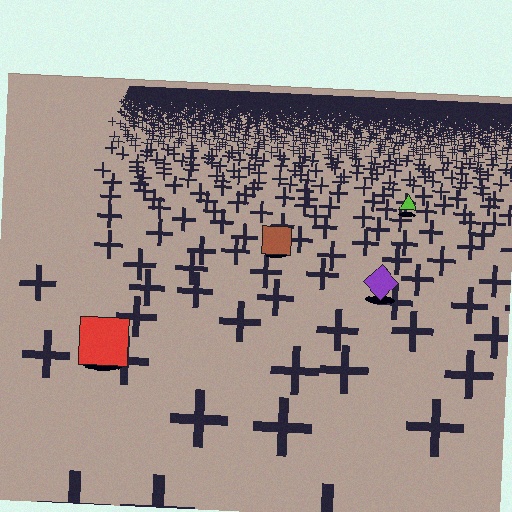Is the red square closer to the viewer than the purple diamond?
Yes. The red square is closer — you can tell from the texture gradient: the ground texture is coarser near it.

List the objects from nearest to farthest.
From nearest to farthest: the red square, the purple diamond, the brown square, the lime triangle.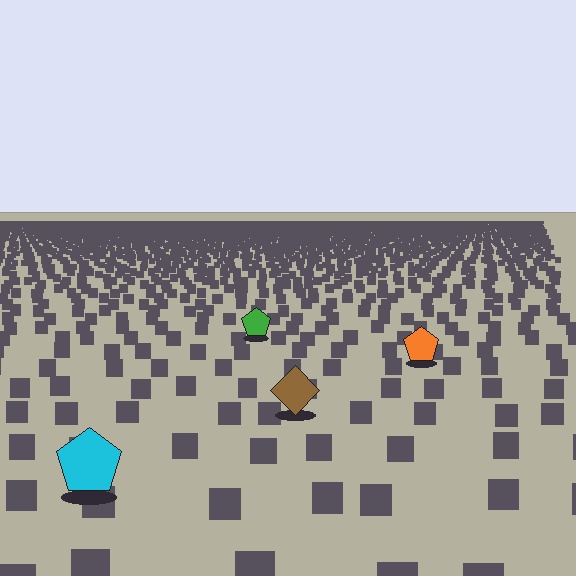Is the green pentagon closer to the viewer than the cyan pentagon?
No. The cyan pentagon is closer — you can tell from the texture gradient: the ground texture is coarser near it.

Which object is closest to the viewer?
The cyan pentagon is closest. The texture marks near it are larger and more spread out.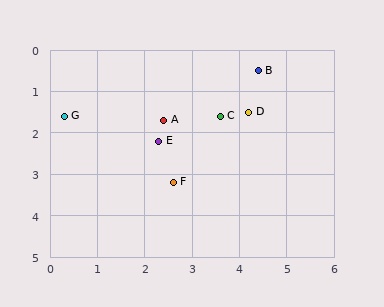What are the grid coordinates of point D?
Point D is at approximately (4.2, 1.5).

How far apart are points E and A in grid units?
Points E and A are about 0.5 grid units apart.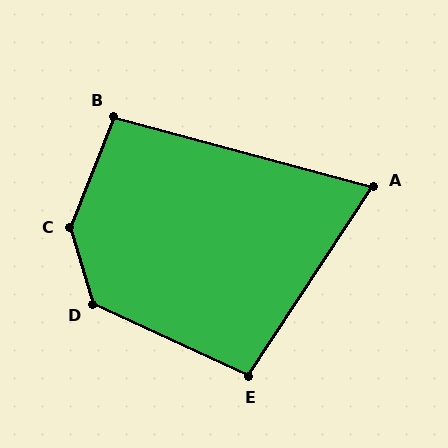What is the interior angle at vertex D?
Approximately 131 degrees (obtuse).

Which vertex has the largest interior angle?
C, at approximately 142 degrees.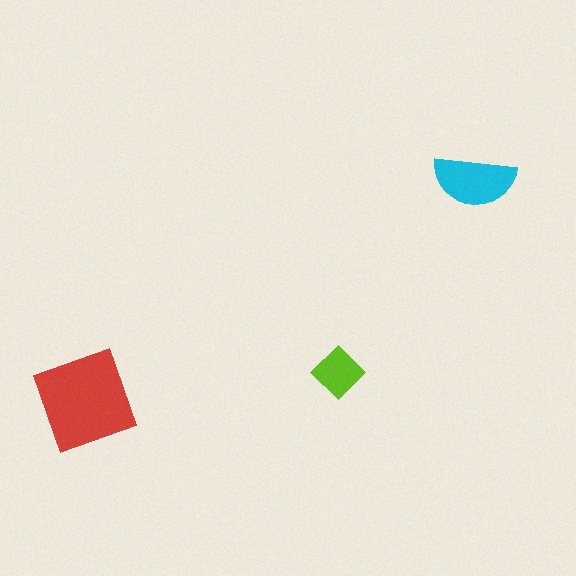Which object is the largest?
The red square.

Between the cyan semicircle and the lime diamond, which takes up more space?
The cyan semicircle.